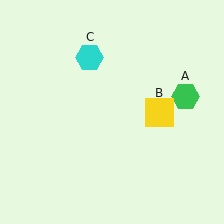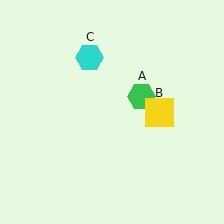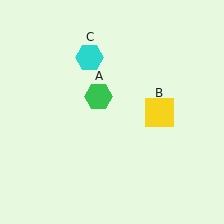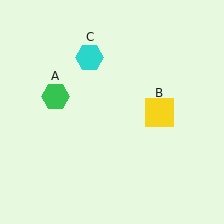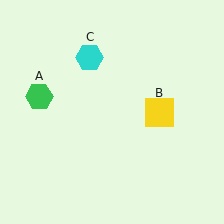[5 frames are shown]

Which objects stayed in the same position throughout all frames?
Yellow square (object B) and cyan hexagon (object C) remained stationary.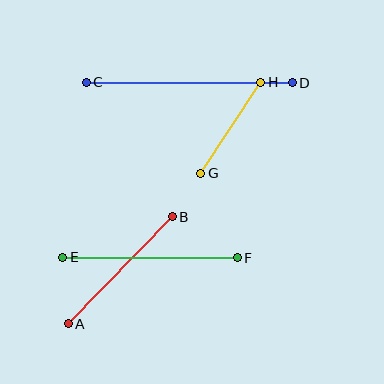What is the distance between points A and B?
The distance is approximately 149 pixels.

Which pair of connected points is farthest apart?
Points C and D are farthest apart.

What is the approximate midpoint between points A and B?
The midpoint is at approximately (120, 270) pixels.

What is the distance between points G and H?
The distance is approximately 109 pixels.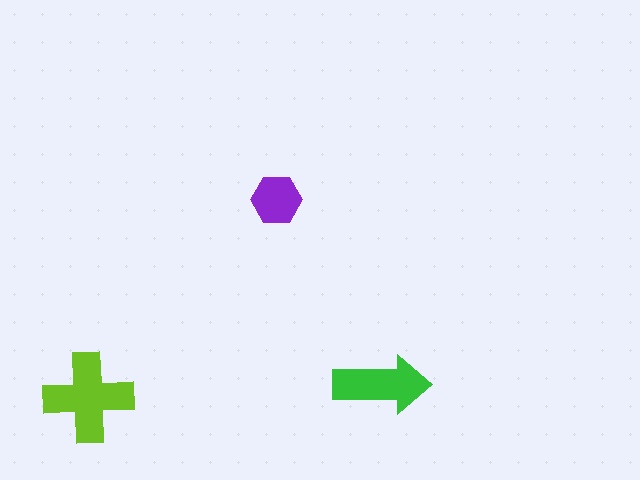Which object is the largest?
The lime cross.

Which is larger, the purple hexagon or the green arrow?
The green arrow.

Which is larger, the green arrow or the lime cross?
The lime cross.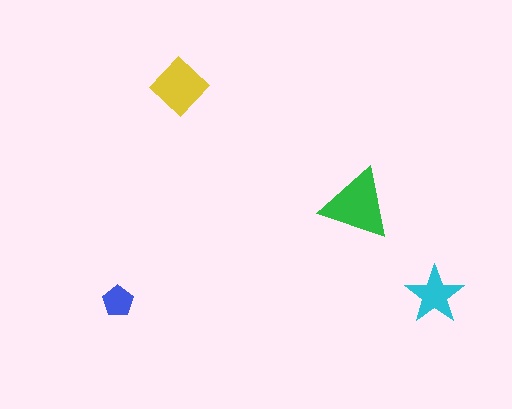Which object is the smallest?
The blue pentagon.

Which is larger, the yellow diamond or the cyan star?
The yellow diamond.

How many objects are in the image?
There are 4 objects in the image.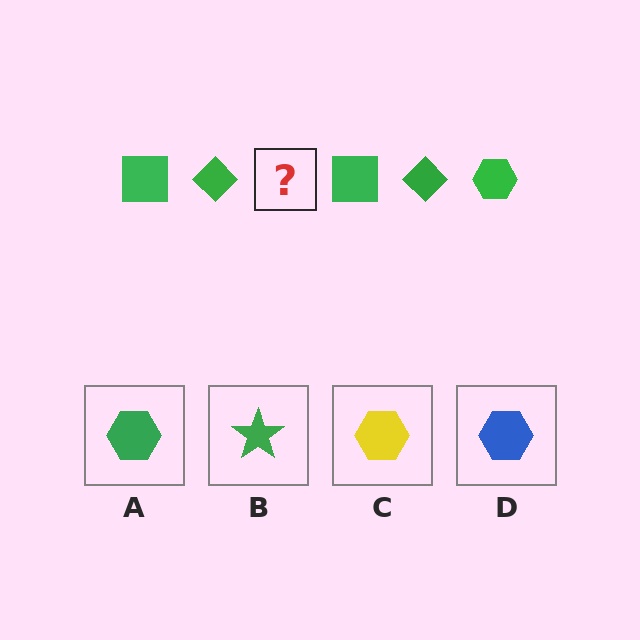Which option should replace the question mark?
Option A.